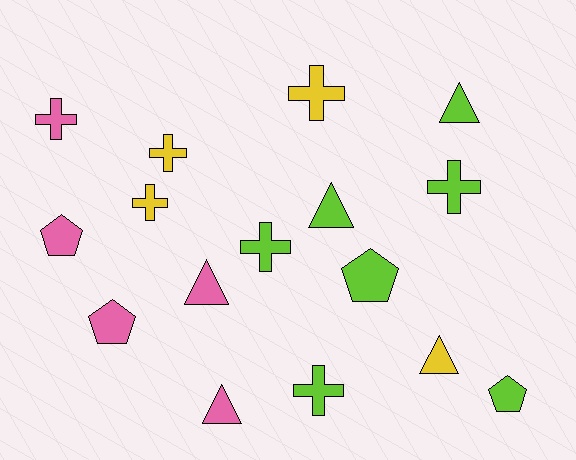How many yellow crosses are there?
There are 3 yellow crosses.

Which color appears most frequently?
Lime, with 7 objects.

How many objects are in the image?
There are 16 objects.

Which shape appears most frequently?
Cross, with 7 objects.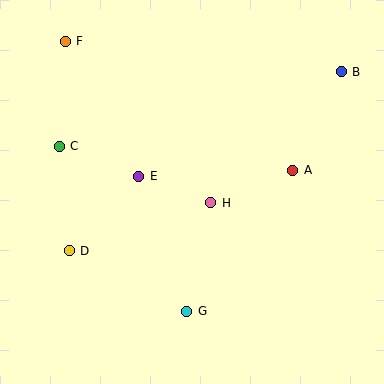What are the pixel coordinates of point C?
Point C is at (59, 146).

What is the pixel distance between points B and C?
The distance between B and C is 292 pixels.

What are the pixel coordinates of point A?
Point A is at (293, 170).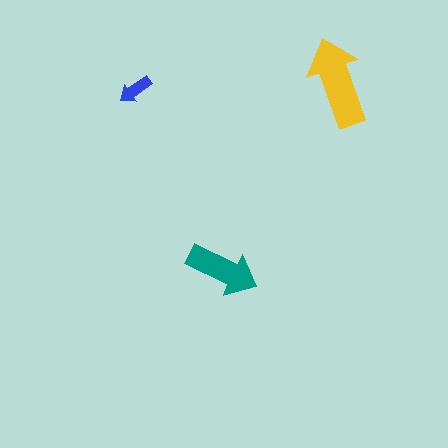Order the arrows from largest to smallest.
the yellow one, the teal one, the blue one.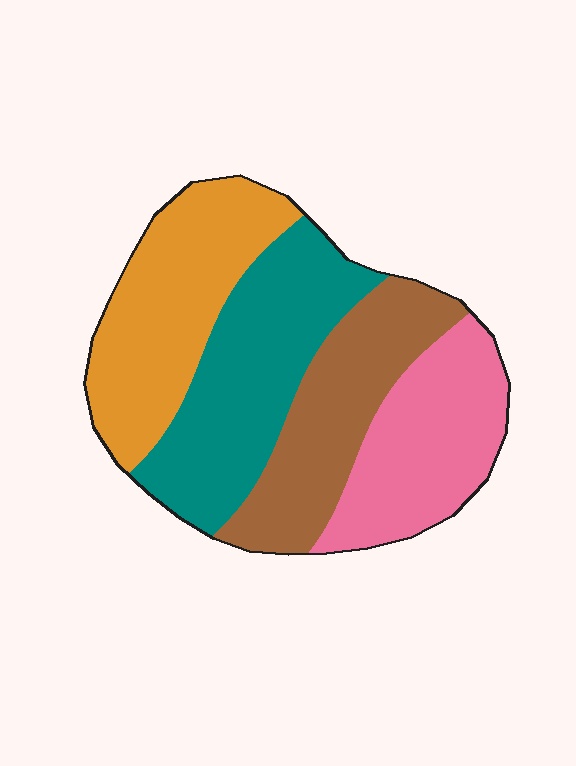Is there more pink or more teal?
Teal.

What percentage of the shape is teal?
Teal covers about 30% of the shape.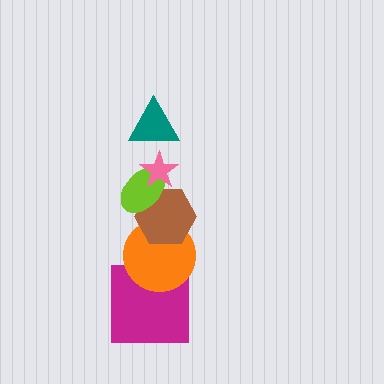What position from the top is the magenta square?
The magenta square is 6th from the top.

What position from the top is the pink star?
The pink star is 1st from the top.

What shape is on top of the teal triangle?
The pink star is on top of the teal triangle.